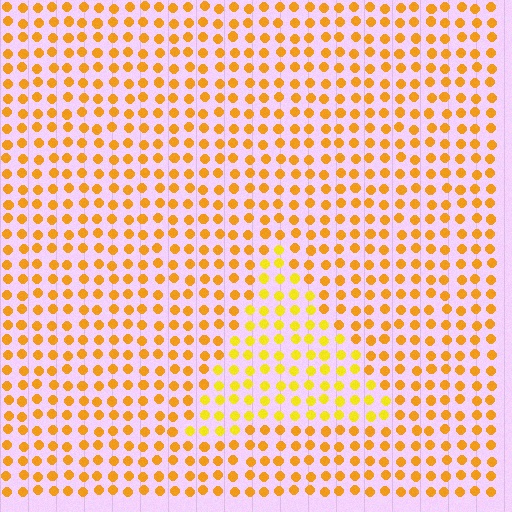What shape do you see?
I see a triangle.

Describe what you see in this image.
The image is filled with small orange elements in a uniform arrangement. A triangle-shaped region is visible where the elements are tinted to a slightly different hue, forming a subtle color boundary.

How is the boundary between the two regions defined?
The boundary is defined purely by a slight shift in hue (about 21 degrees). Spacing, size, and orientation are identical on both sides.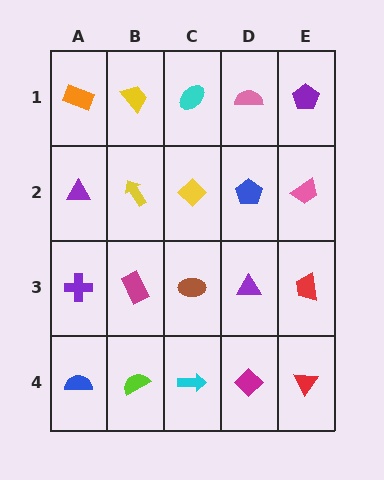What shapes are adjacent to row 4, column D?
A purple triangle (row 3, column D), a cyan arrow (row 4, column C), a red triangle (row 4, column E).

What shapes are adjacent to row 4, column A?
A purple cross (row 3, column A), a lime semicircle (row 4, column B).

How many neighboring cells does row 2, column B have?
4.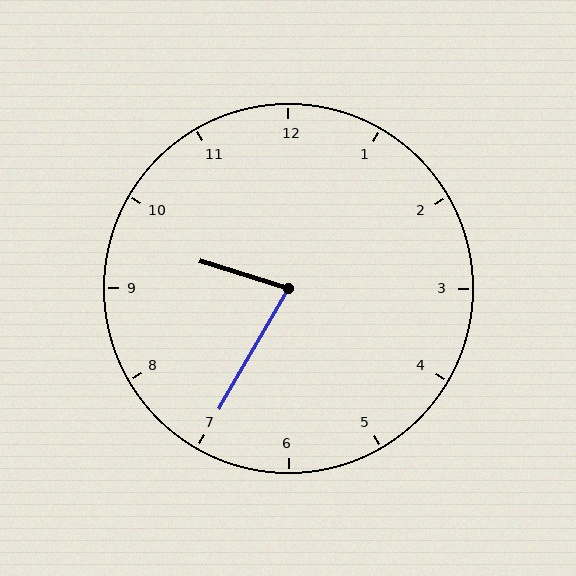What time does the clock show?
9:35.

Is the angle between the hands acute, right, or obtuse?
It is acute.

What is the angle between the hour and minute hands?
Approximately 78 degrees.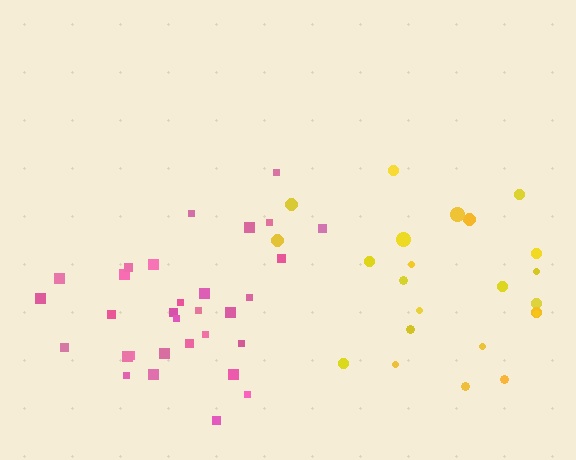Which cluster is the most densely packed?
Pink.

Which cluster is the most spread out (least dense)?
Yellow.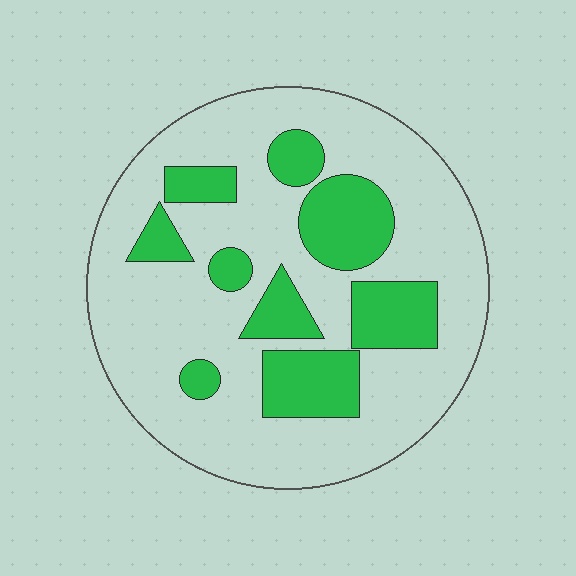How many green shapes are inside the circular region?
9.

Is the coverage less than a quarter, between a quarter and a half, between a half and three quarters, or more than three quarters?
Between a quarter and a half.